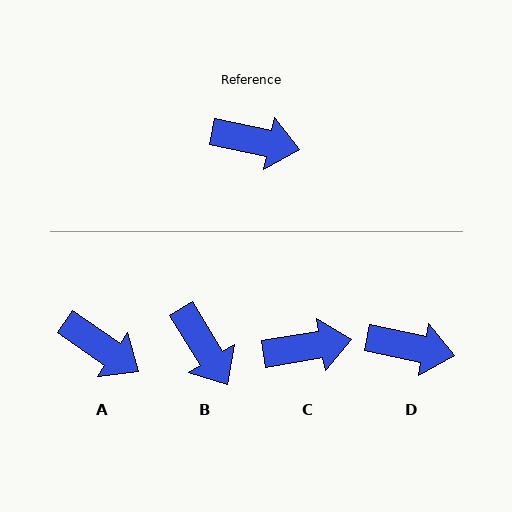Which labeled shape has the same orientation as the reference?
D.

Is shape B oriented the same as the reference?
No, it is off by about 47 degrees.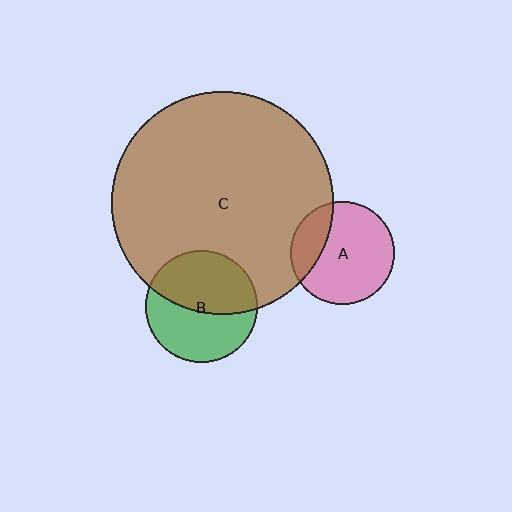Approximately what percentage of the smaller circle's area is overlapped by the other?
Approximately 25%.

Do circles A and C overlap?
Yes.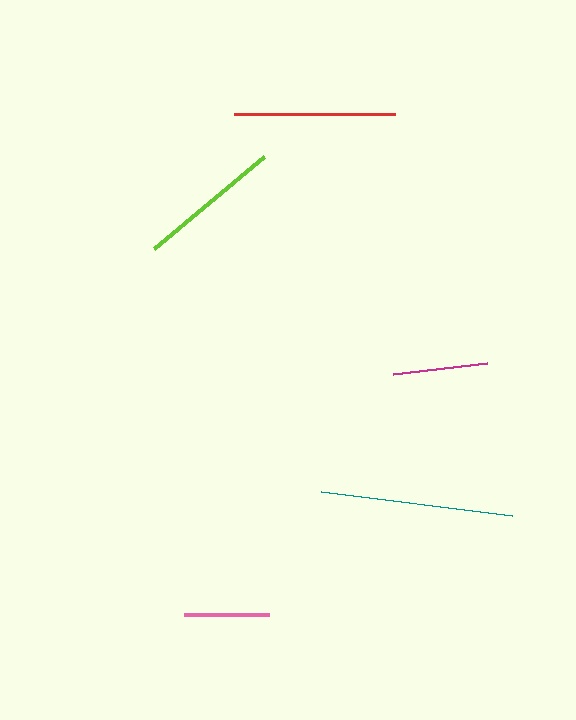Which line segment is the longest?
The teal line is the longest at approximately 192 pixels.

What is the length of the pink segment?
The pink segment is approximately 85 pixels long.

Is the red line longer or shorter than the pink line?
The red line is longer than the pink line.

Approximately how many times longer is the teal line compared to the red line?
The teal line is approximately 1.2 times the length of the red line.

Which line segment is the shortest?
The pink line is the shortest at approximately 85 pixels.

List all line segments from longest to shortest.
From longest to shortest: teal, red, lime, magenta, pink.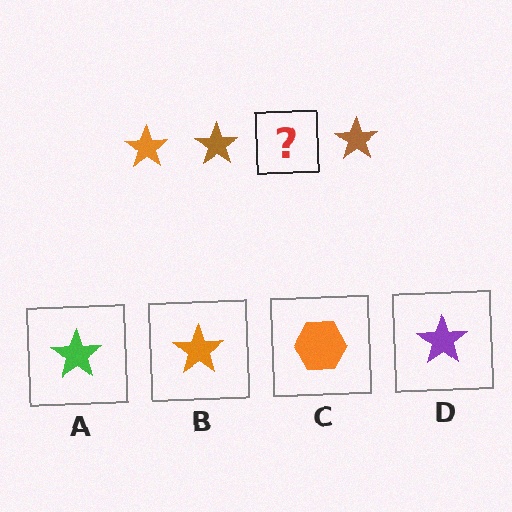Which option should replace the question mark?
Option B.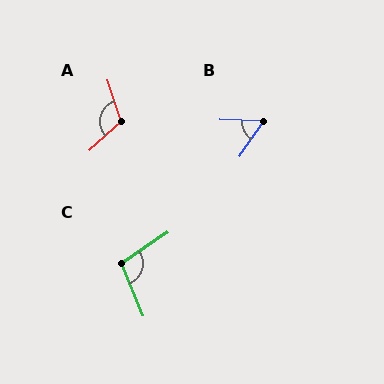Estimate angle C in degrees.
Approximately 102 degrees.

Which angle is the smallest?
B, at approximately 58 degrees.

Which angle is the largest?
A, at approximately 114 degrees.